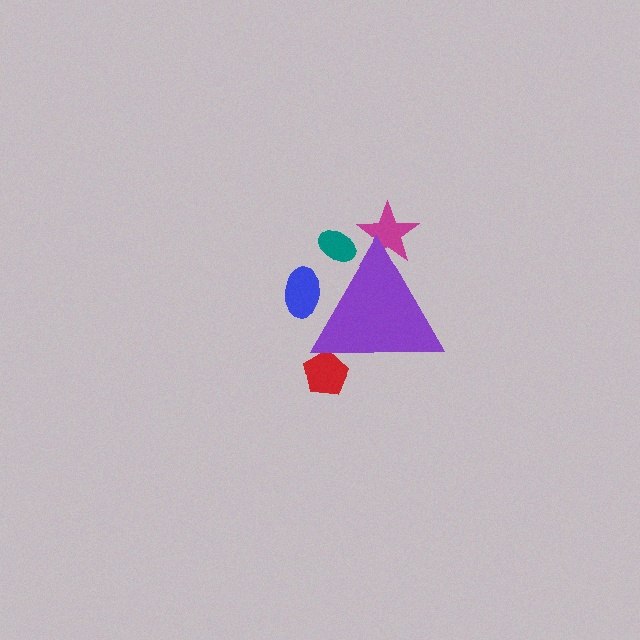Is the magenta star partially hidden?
Yes, the magenta star is partially hidden behind the purple triangle.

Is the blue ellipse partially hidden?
Yes, the blue ellipse is partially hidden behind the purple triangle.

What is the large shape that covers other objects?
A purple triangle.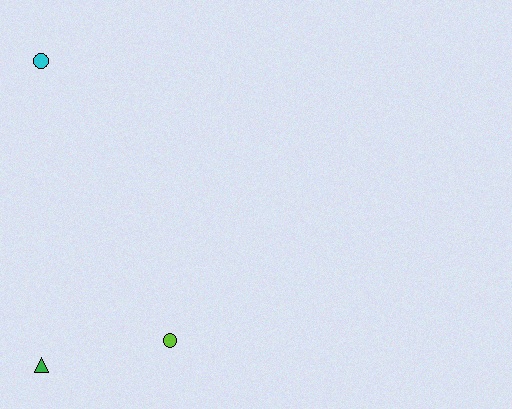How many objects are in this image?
There are 3 objects.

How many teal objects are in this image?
There are no teal objects.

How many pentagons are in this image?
There are no pentagons.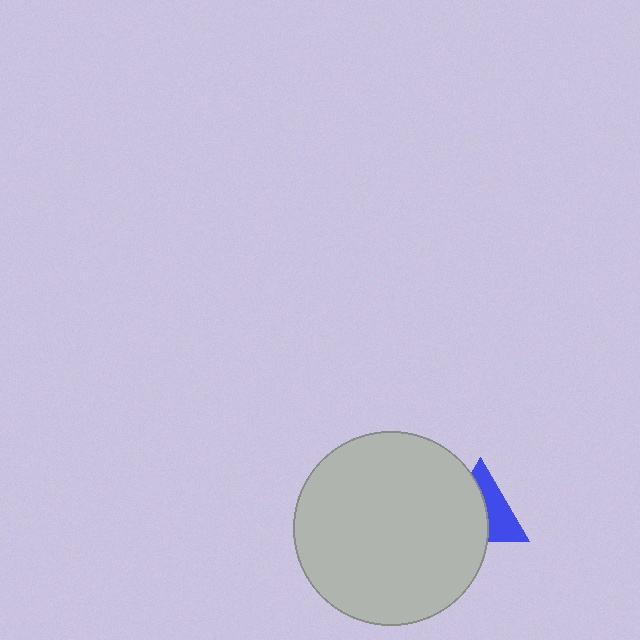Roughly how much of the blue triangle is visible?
About half of it is visible (roughly 46%).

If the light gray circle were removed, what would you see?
You would see the complete blue triangle.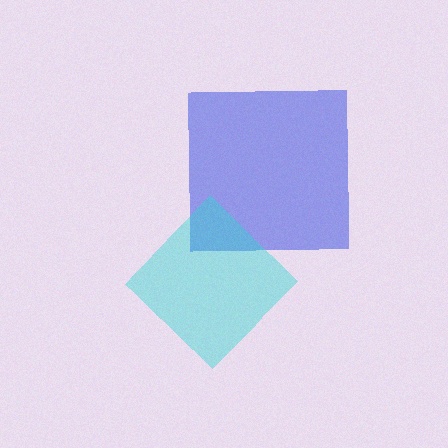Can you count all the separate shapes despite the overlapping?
Yes, there are 2 separate shapes.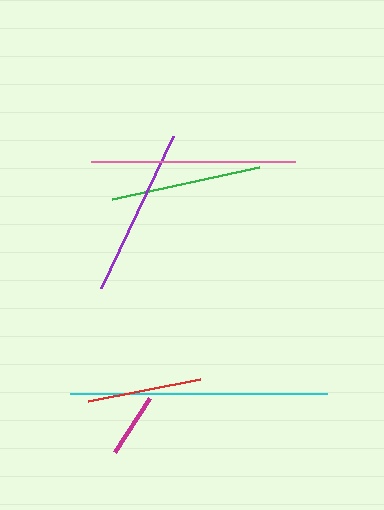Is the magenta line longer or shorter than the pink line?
The pink line is longer than the magenta line.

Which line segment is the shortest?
The magenta line is the shortest at approximately 64 pixels.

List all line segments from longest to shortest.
From longest to shortest: cyan, pink, purple, green, red, magenta.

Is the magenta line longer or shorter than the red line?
The red line is longer than the magenta line.